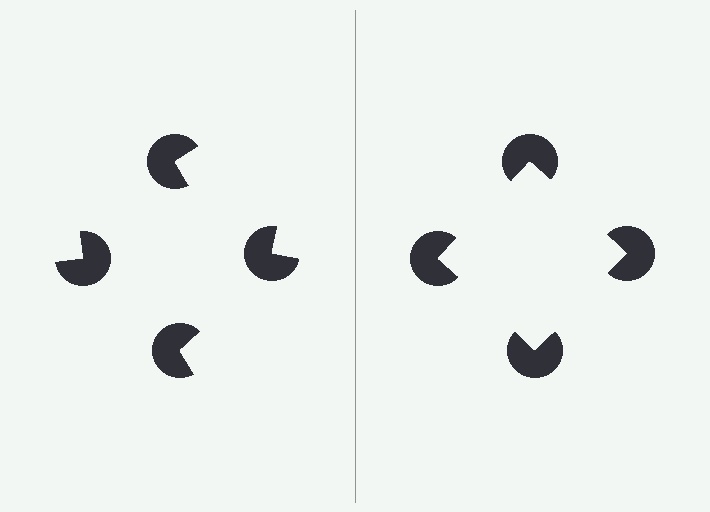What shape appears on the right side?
An illusory square.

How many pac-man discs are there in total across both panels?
8 — 4 on each side.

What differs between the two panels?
The pac-man discs are positioned identically on both sides; only the wedge orientations differ. On the right they align to a square; on the left they are misaligned.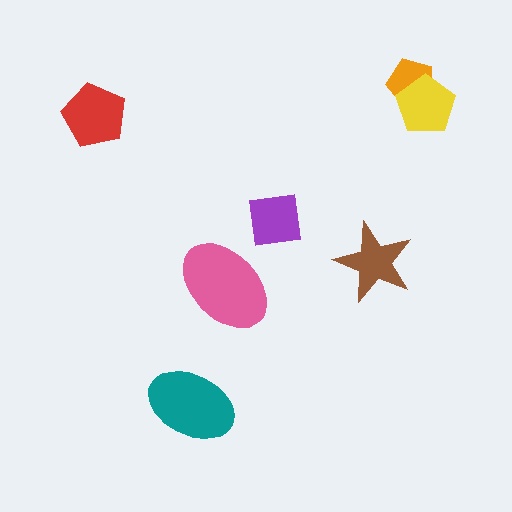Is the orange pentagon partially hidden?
Yes, it is partially covered by another shape.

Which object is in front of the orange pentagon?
The yellow pentagon is in front of the orange pentagon.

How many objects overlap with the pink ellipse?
0 objects overlap with the pink ellipse.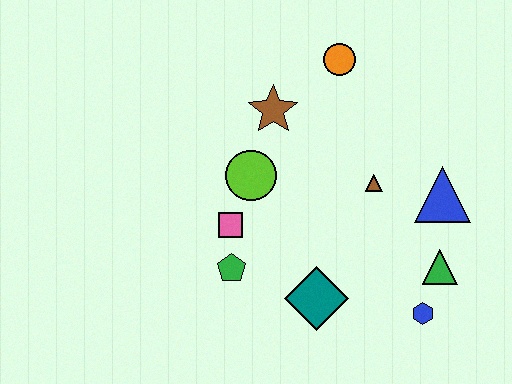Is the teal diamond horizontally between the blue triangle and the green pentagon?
Yes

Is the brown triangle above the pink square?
Yes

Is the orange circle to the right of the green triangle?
No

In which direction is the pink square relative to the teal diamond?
The pink square is to the left of the teal diamond.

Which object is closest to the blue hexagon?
The green triangle is closest to the blue hexagon.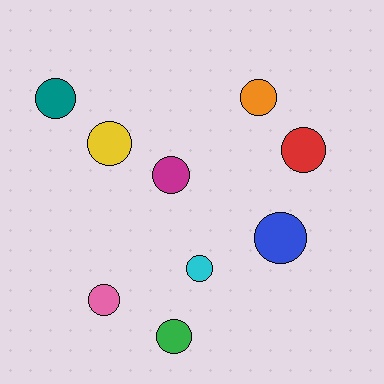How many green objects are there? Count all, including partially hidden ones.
There is 1 green object.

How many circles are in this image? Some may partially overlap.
There are 9 circles.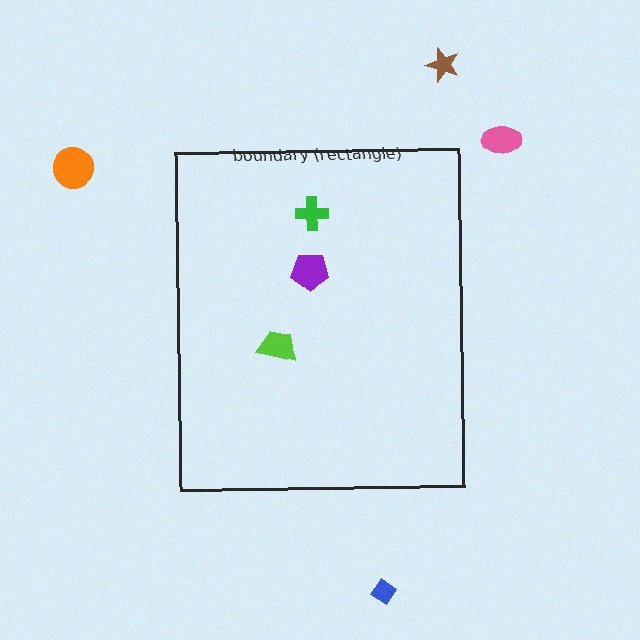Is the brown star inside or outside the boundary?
Outside.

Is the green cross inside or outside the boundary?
Inside.